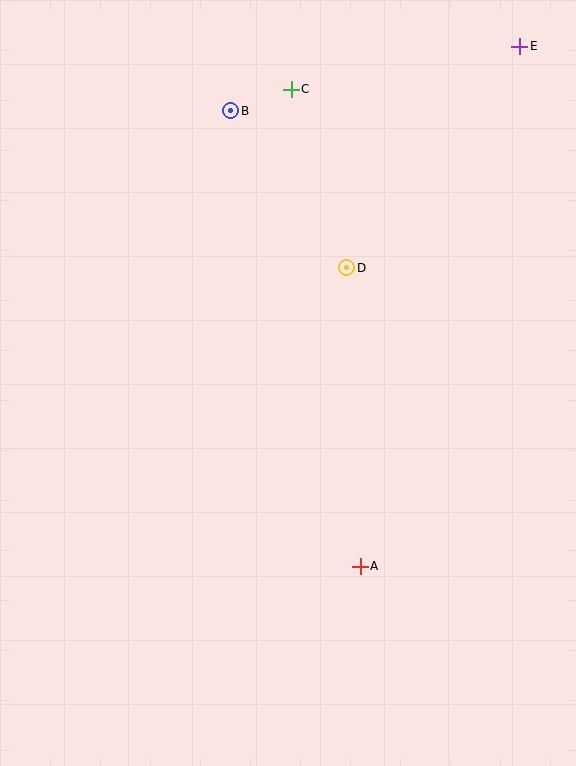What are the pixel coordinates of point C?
Point C is at (291, 89).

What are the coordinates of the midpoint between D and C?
The midpoint between D and C is at (319, 179).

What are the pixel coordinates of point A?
Point A is at (360, 566).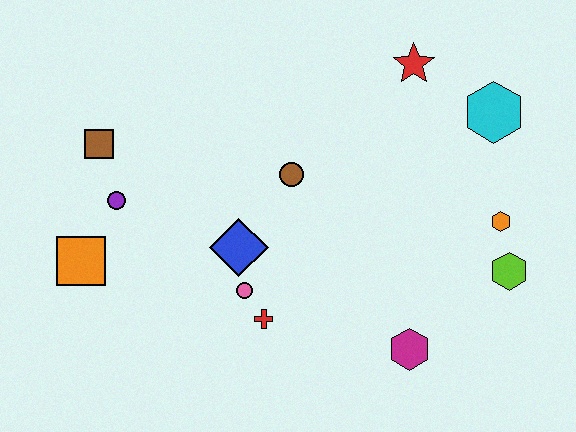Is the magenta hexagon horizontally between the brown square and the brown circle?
No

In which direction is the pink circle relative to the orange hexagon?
The pink circle is to the left of the orange hexagon.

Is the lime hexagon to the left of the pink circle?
No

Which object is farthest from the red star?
The orange square is farthest from the red star.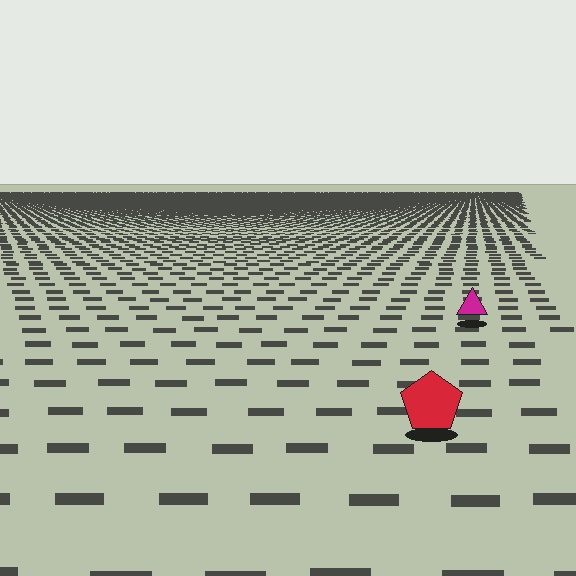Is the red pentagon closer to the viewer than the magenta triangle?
Yes. The red pentagon is closer — you can tell from the texture gradient: the ground texture is coarser near it.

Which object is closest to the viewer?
The red pentagon is closest. The texture marks near it are larger and more spread out.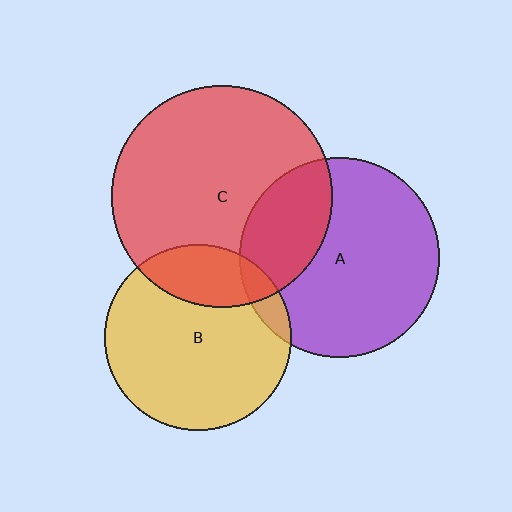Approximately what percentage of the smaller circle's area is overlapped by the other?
Approximately 20%.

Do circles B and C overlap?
Yes.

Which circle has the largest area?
Circle C (red).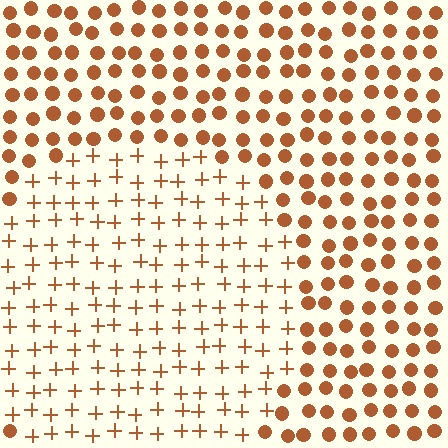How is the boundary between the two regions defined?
The boundary is defined by a change in element shape: plus signs inside vs. circles outside. All elements share the same color and spacing.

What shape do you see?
I see a circle.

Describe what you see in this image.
The image is filled with small brown elements arranged in a uniform grid. A circle-shaped region contains plus signs, while the surrounding area contains circles. The boundary is defined purely by the change in element shape.